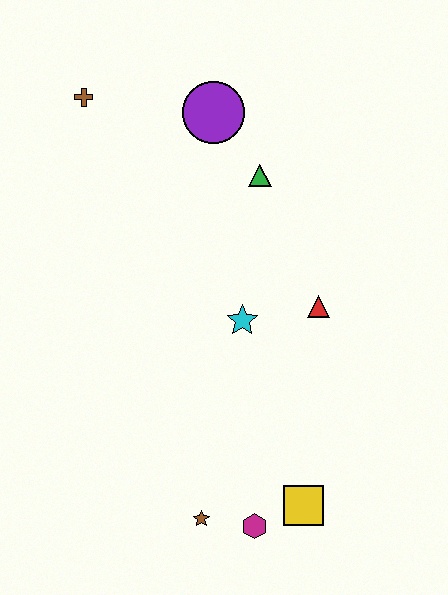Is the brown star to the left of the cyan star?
Yes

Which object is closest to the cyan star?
The red triangle is closest to the cyan star.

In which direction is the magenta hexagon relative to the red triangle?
The magenta hexagon is below the red triangle.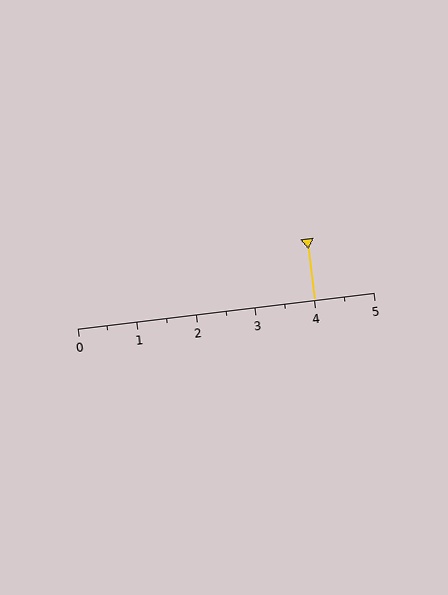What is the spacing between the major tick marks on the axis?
The major ticks are spaced 1 apart.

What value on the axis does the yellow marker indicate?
The marker indicates approximately 4.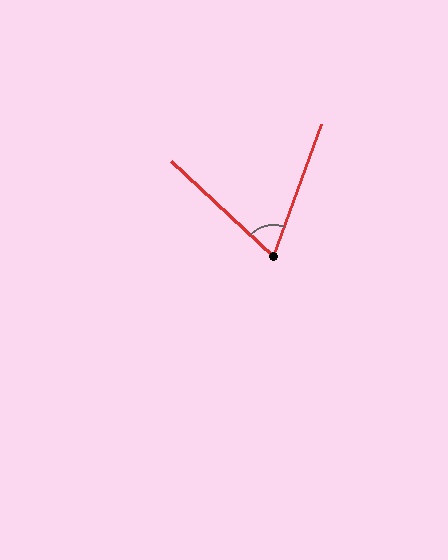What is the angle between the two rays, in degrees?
Approximately 67 degrees.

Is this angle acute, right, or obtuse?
It is acute.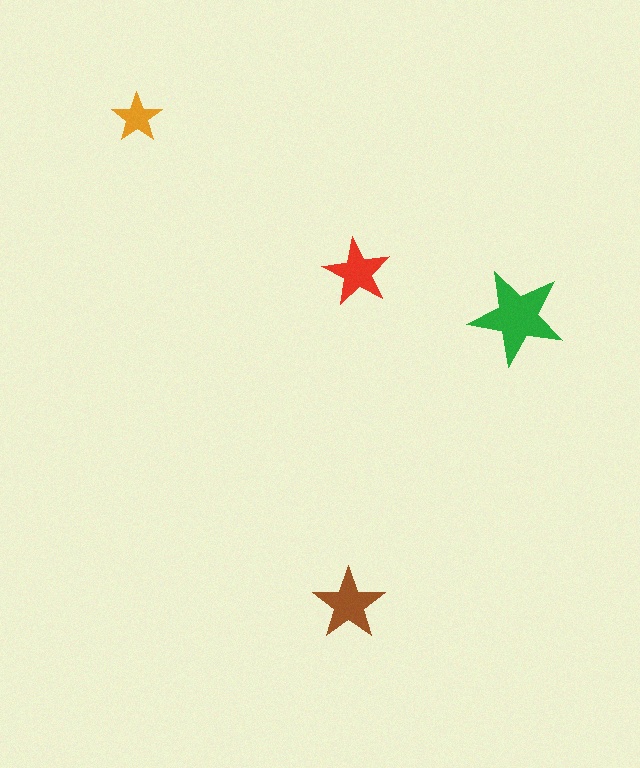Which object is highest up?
The orange star is topmost.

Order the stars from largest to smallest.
the green one, the brown one, the red one, the orange one.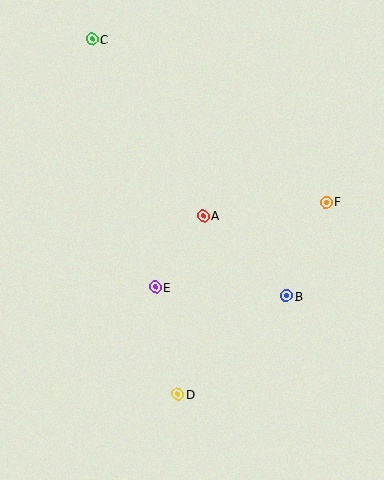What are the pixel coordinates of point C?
Point C is at (92, 39).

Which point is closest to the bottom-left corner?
Point D is closest to the bottom-left corner.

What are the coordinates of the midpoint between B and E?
The midpoint between B and E is at (221, 291).